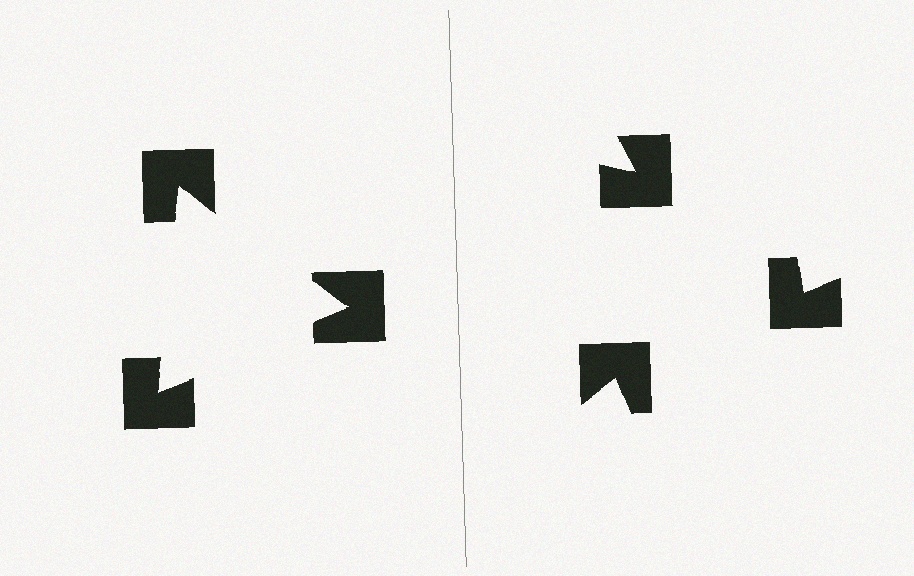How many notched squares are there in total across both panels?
6 — 3 on each side.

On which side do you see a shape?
An illusory triangle appears on the left side. On the right side the wedge cuts are rotated, so no coherent shape forms.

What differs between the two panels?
The notched squares are positioned identically on both sides; only the wedge orientations differ. On the left they align to a triangle; on the right they are misaligned.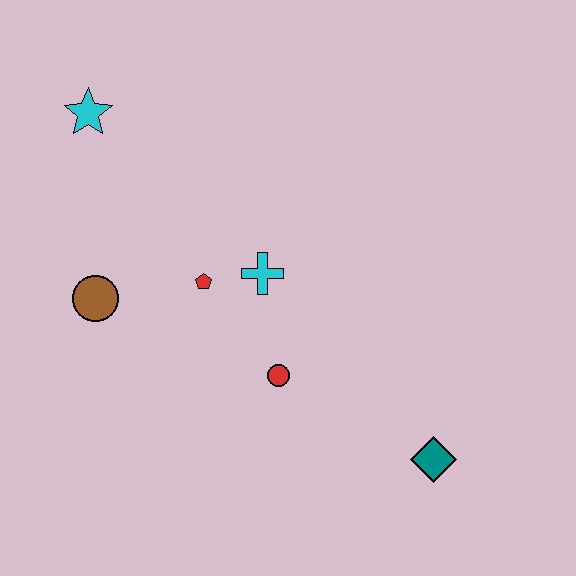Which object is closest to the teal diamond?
The red circle is closest to the teal diamond.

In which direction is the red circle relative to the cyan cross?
The red circle is below the cyan cross.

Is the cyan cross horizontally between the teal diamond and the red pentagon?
Yes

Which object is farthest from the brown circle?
The teal diamond is farthest from the brown circle.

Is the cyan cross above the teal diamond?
Yes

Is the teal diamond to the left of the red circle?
No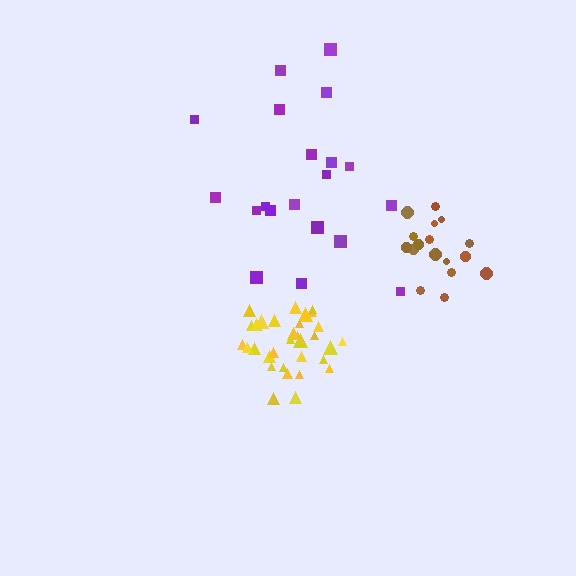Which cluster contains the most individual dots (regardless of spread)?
Yellow (32).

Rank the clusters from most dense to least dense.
yellow, brown, purple.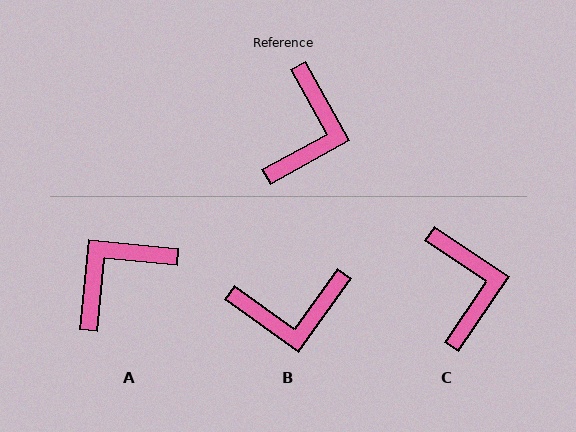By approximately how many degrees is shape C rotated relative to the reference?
Approximately 27 degrees counter-clockwise.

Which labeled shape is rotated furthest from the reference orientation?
A, about 146 degrees away.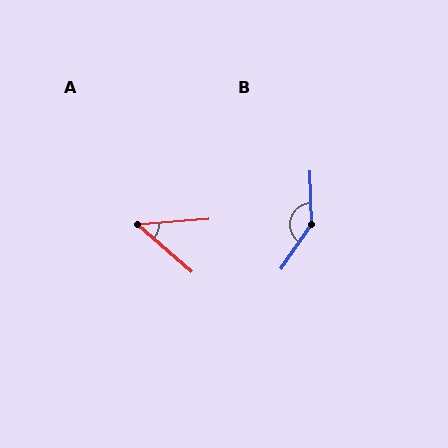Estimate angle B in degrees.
Approximately 144 degrees.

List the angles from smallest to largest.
A (45°), B (144°).